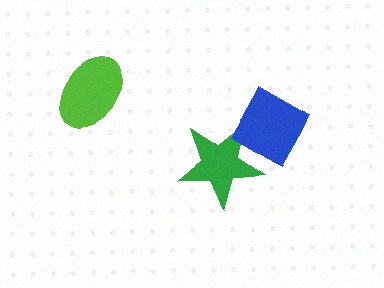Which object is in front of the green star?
The blue diamond is in front of the green star.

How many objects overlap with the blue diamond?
1 object overlaps with the blue diamond.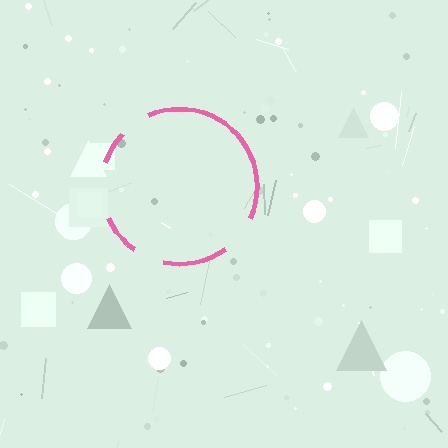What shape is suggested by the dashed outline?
The dashed outline suggests a circle.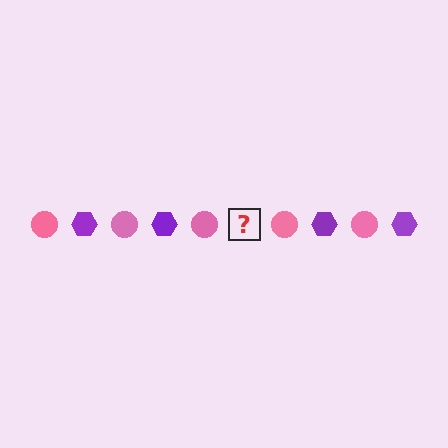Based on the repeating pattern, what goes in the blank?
The blank should be a purple hexagon.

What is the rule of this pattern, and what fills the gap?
The rule is that the pattern alternates between pink circle and purple hexagon. The gap should be filled with a purple hexagon.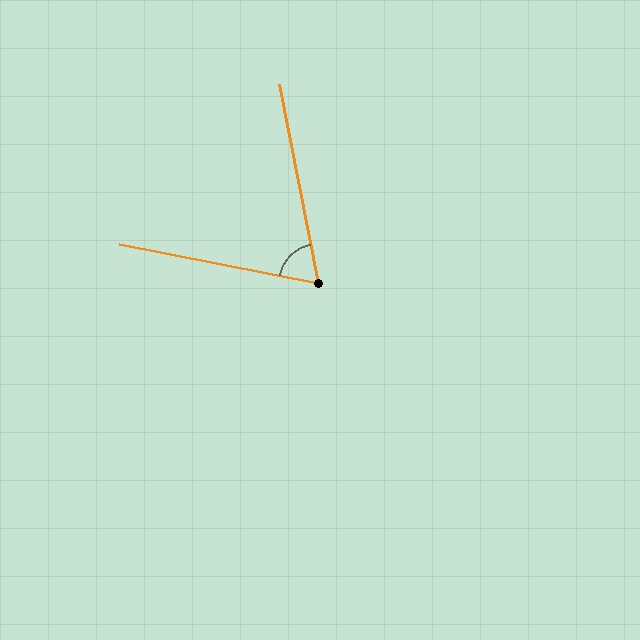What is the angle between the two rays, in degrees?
Approximately 68 degrees.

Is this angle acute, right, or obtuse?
It is acute.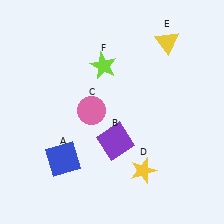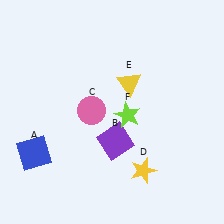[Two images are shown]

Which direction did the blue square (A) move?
The blue square (A) moved left.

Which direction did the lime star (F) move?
The lime star (F) moved down.